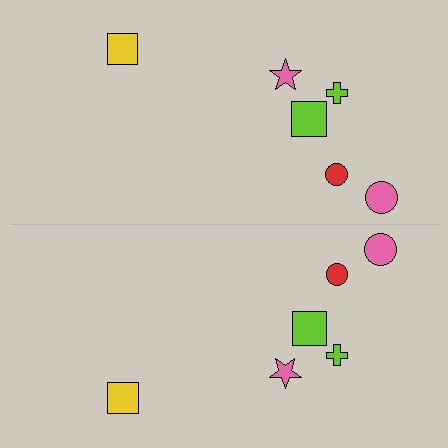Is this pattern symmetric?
Yes, this pattern has bilateral (reflection) symmetry.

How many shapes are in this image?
There are 12 shapes in this image.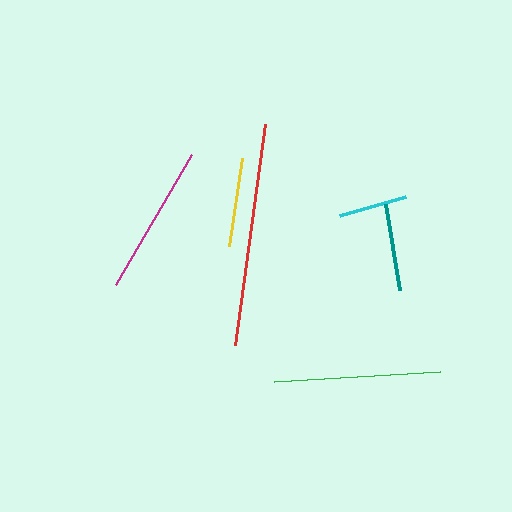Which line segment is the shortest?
The cyan line is the shortest at approximately 69 pixels.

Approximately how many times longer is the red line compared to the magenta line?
The red line is approximately 1.5 times the length of the magenta line.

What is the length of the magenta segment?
The magenta segment is approximately 150 pixels long.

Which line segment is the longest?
The red line is the longest at approximately 223 pixels.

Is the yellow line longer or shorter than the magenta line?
The magenta line is longer than the yellow line.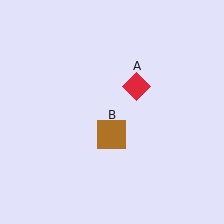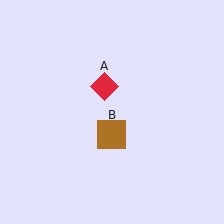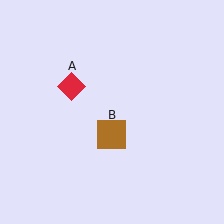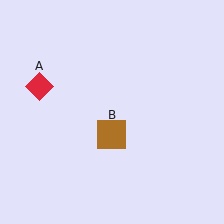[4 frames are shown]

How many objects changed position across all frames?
1 object changed position: red diamond (object A).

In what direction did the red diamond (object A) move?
The red diamond (object A) moved left.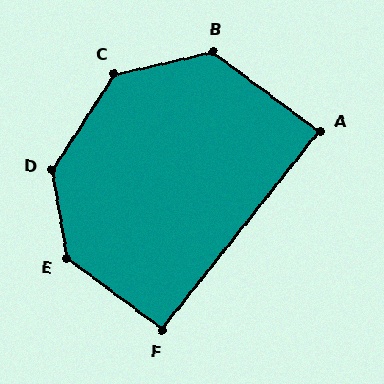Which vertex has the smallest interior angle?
A, at approximately 88 degrees.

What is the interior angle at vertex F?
Approximately 91 degrees (approximately right).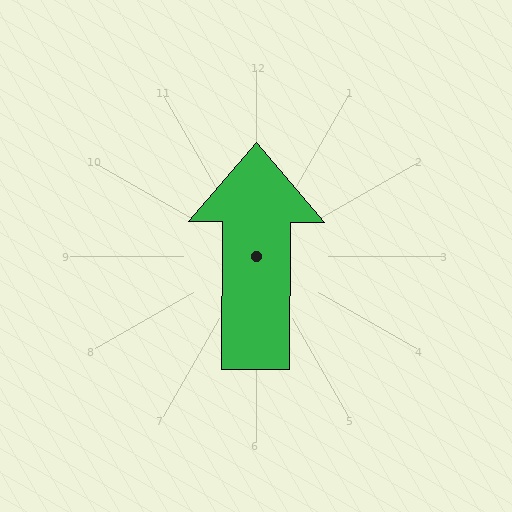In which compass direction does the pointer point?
North.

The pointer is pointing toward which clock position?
Roughly 12 o'clock.